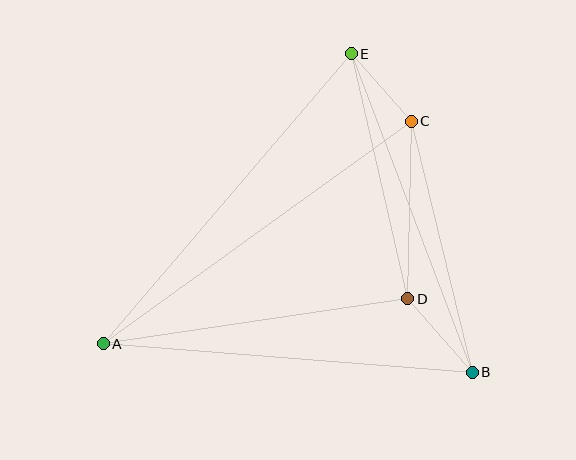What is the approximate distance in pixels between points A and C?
The distance between A and C is approximately 380 pixels.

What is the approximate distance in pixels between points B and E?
The distance between B and E is approximately 341 pixels.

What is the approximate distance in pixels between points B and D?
The distance between B and D is approximately 98 pixels.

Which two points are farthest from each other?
Points A and E are farthest from each other.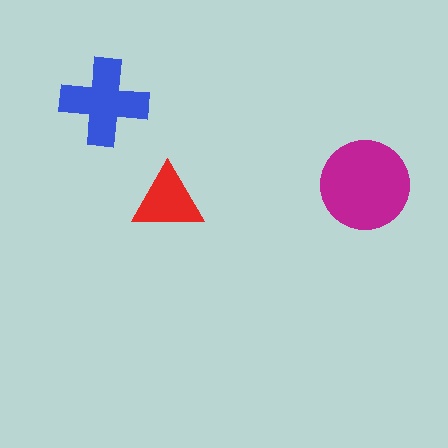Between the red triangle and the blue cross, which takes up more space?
The blue cross.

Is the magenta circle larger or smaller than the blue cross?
Larger.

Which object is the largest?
The magenta circle.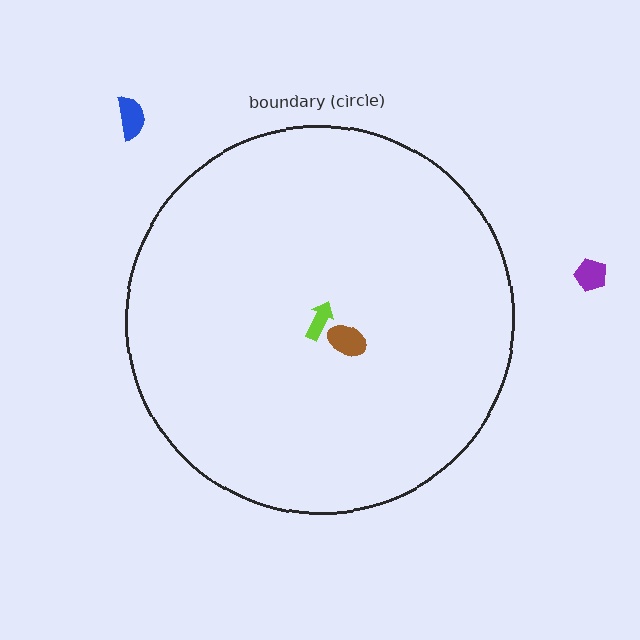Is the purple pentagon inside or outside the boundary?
Outside.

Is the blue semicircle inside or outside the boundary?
Outside.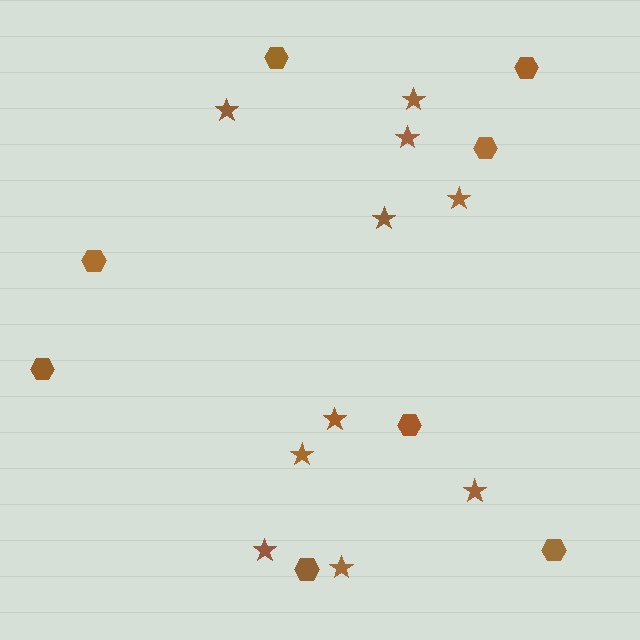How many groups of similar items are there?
There are 2 groups: one group of hexagons (8) and one group of stars (10).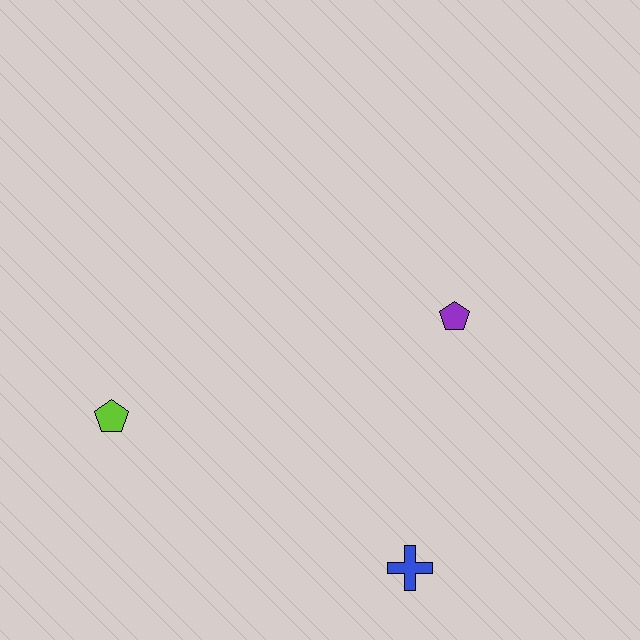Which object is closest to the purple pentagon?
The blue cross is closest to the purple pentagon.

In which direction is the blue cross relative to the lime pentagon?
The blue cross is to the right of the lime pentagon.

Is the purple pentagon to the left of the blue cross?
No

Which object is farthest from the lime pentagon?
The purple pentagon is farthest from the lime pentagon.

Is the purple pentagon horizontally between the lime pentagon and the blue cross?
No